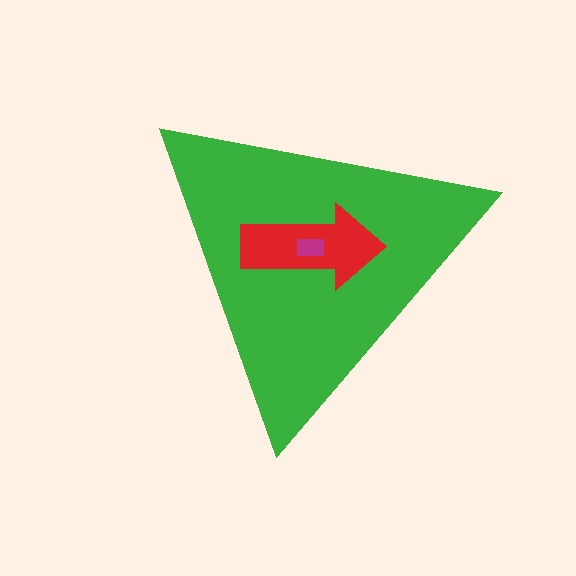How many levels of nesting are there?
3.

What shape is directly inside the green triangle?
The red arrow.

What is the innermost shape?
The magenta rectangle.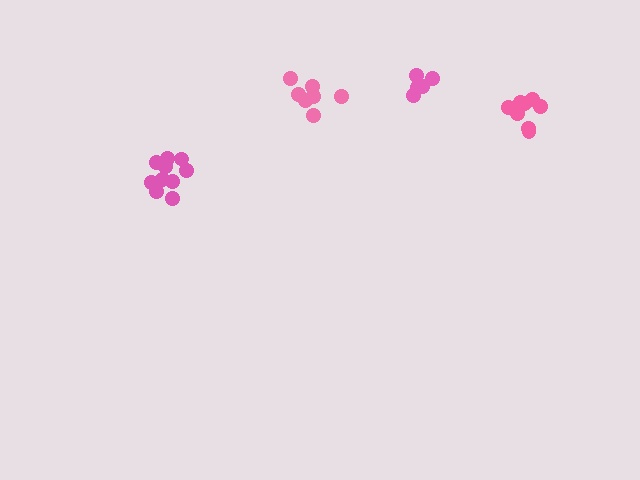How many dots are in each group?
Group 1: 8 dots, Group 2: 6 dots, Group 3: 11 dots, Group 4: 8 dots (33 total).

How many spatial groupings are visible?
There are 4 spatial groupings.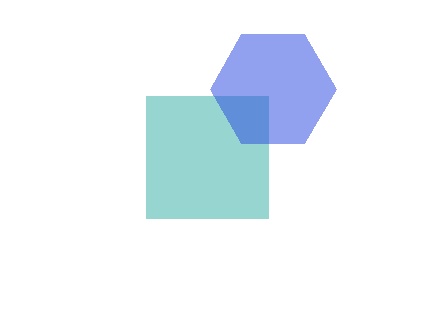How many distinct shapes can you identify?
There are 2 distinct shapes: a teal square, a blue hexagon.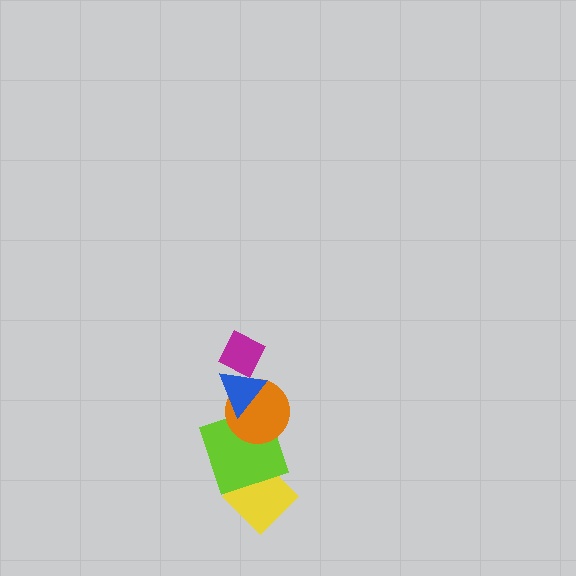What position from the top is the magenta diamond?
The magenta diamond is 1st from the top.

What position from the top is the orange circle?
The orange circle is 3rd from the top.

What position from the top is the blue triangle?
The blue triangle is 2nd from the top.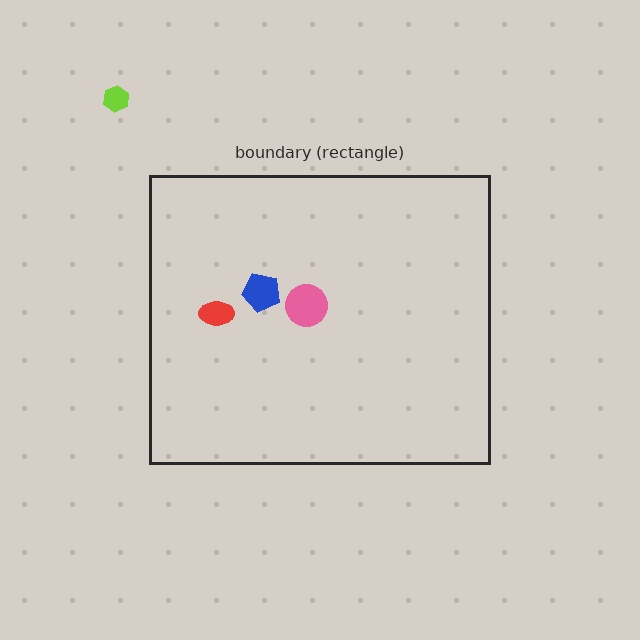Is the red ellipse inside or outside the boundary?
Inside.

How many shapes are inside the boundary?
3 inside, 1 outside.